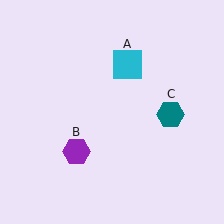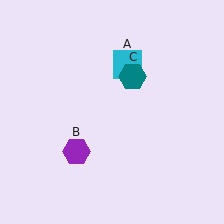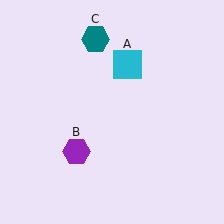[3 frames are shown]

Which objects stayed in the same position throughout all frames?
Cyan square (object A) and purple hexagon (object B) remained stationary.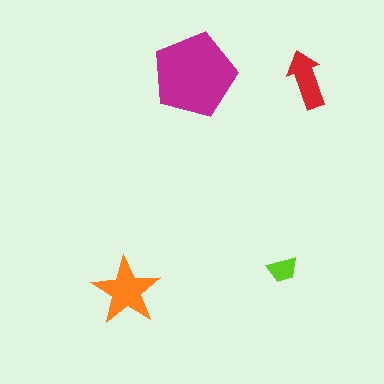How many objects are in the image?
There are 4 objects in the image.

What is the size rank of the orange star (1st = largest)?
2nd.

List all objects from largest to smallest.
The magenta pentagon, the orange star, the red arrow, the lime trapezoid.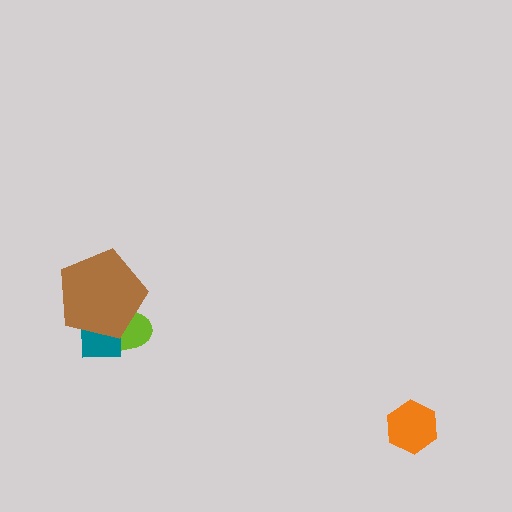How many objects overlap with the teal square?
2 objects overlap with the teal square.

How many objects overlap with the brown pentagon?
2 objects overlap with the brown pentagon.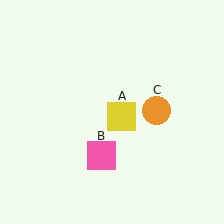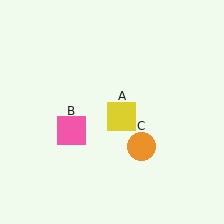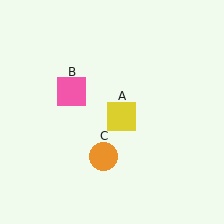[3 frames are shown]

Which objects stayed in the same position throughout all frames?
Yellow square (object A) remained stationary.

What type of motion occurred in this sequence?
The pink square (object B), orange circle (object C) rotated clockwise around the center of the scene.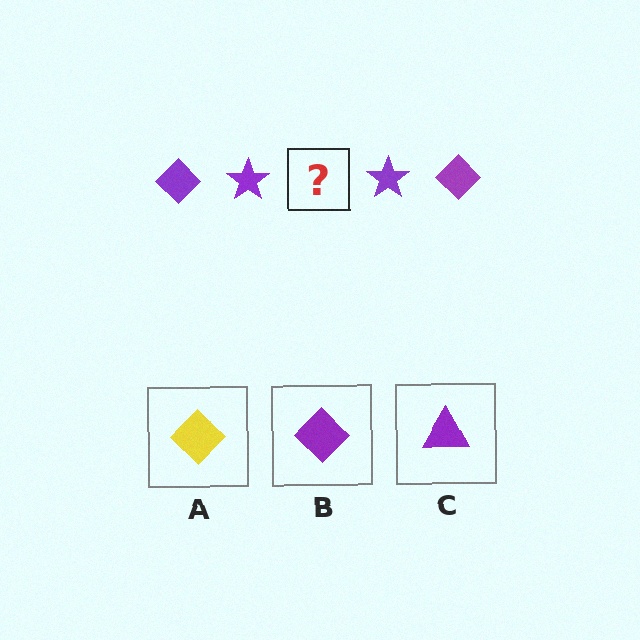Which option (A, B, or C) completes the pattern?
B.